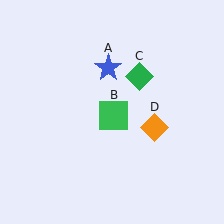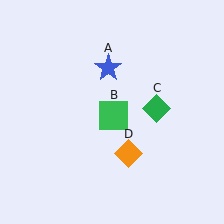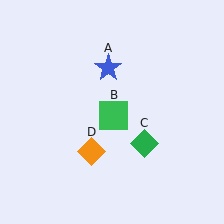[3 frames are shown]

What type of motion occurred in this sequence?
The green diamond (object C), orange diamond (object D) rotated clockwise around the center of the scene.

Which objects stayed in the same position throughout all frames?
Blue star (object A) and green square (object B) remained stationary.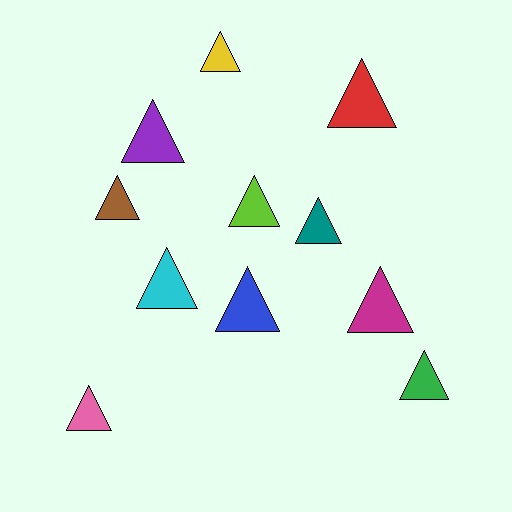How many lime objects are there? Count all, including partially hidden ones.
There is 1 lime object.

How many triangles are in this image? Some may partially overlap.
There are 11 triangles.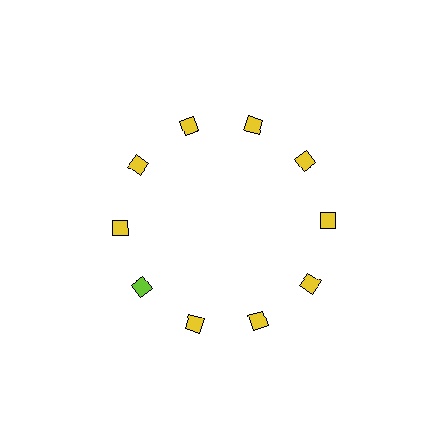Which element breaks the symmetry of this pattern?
The lime diamond at roughly the 8 o'clock position breaks the symmetry. All other shapes are yellow diamonds.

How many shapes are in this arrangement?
There are 10 shapes arranged in a ring pattern.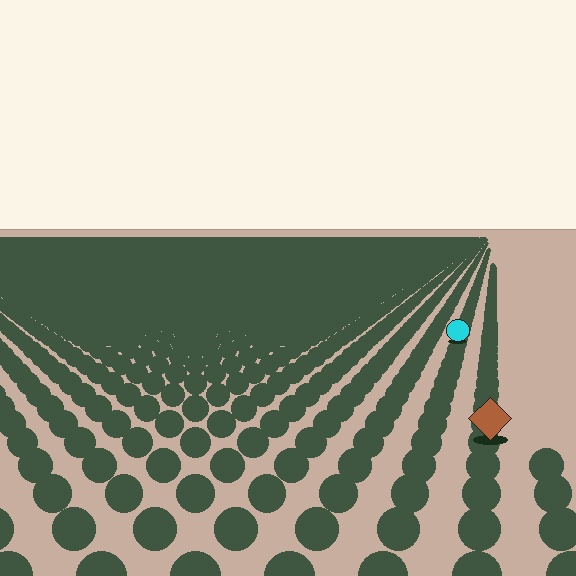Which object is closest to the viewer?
The brown diamond is closest. The texture marks near it are larger and more spread out.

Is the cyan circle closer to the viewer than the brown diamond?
No. The brown diamond is closer — you can tell from the texture gradient: the ground texture is coarser near it.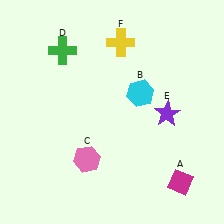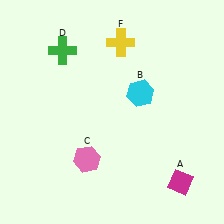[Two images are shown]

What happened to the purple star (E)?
The purple star (E) was removed in Image 2. It was in the bottom-right area of Image 1.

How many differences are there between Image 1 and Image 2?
There is 1 difference between the two images.